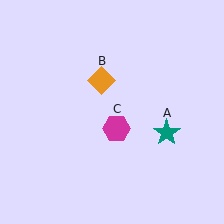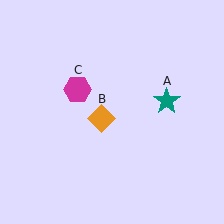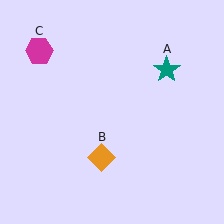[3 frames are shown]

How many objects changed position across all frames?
3 objects changed position: teal star (object A), orange diamond (object B), magenta hexagon (object C).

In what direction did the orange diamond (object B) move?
The orange diamond (object B) moved down.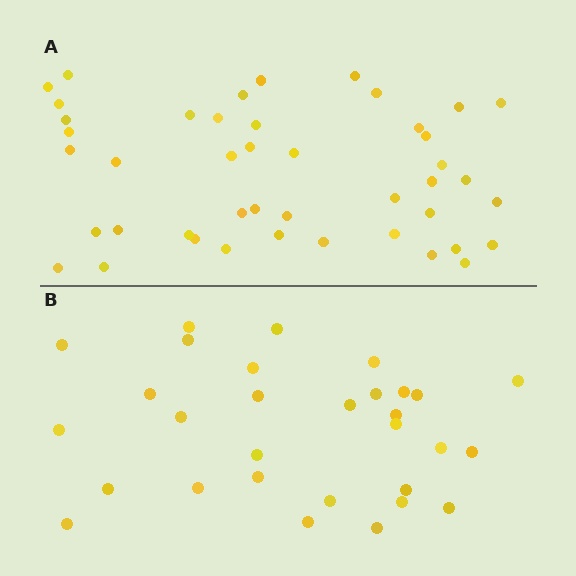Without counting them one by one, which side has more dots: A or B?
Region A (the top region) has more dots.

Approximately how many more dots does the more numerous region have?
Region A has approximately 15 more dots than region B.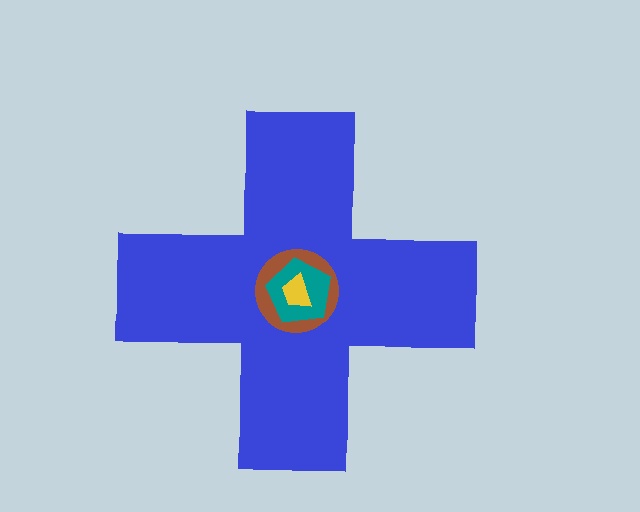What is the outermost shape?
The blue cross.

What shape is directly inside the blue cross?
The brown circle.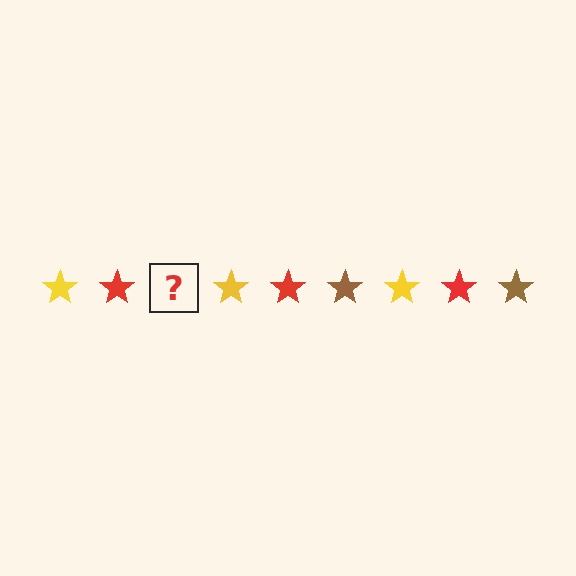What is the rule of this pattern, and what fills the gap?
The rule is that the pattern cycles through yellow, red, brown stars. The gap should be filled with a brown star.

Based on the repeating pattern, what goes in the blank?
The blank should be a brown star.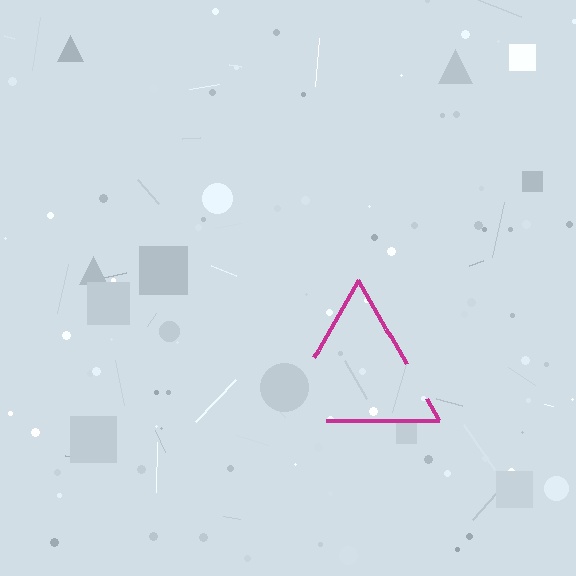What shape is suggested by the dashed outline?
The dashed outline suggests a triangle.